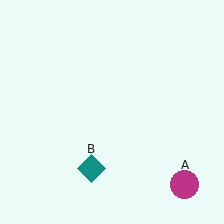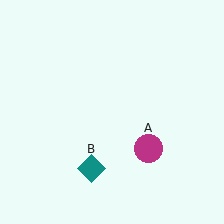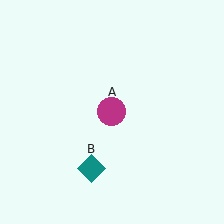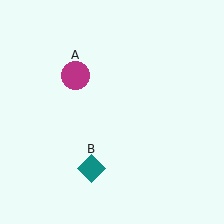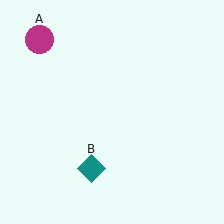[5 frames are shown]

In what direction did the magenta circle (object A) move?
The magenta circle (object A) moved up and to the left.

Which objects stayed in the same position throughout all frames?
Teal diamond (object B) remained stationary.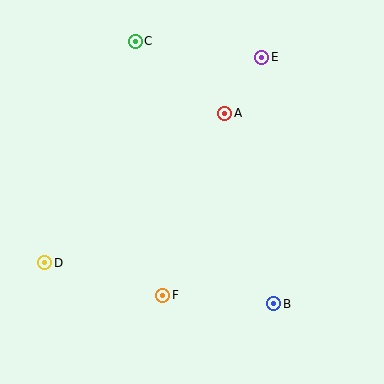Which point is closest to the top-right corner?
Point E is closest to the top-right corner.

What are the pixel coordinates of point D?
Point D is at (45, 263).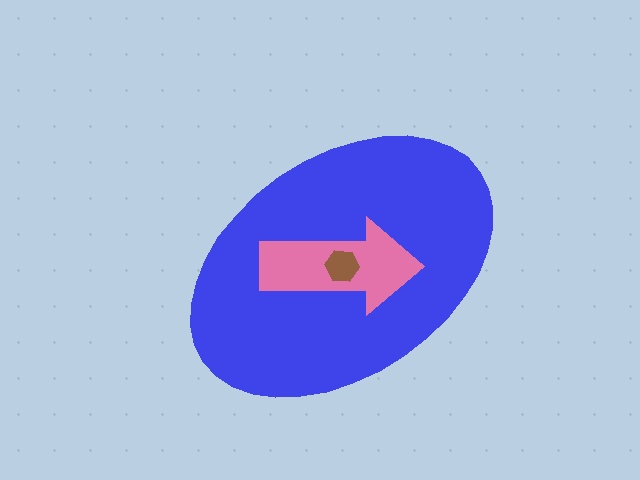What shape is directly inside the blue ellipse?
The pink arrow.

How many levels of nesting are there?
3.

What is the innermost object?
The brown hexagon.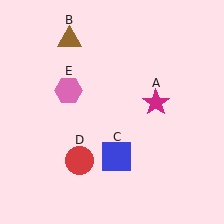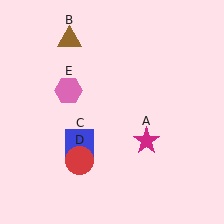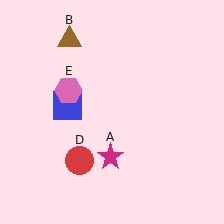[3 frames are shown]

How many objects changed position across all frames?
2 objects changed position: magenta star (object A), blue square (object C).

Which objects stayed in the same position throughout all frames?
Brown triangle (object B) and red circle (object D) and pink hexagon (object E) remained stationary.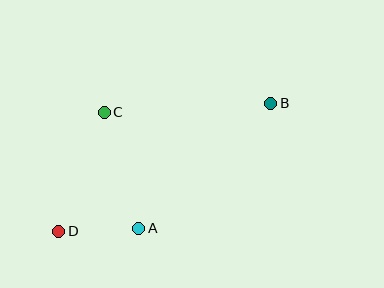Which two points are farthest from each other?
Points B and D are farthest from each other.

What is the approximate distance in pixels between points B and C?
The distance between B and C is approximately 167 pixels.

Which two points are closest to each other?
Points A and D are closest to each other.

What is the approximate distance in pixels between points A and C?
The distance between A and C is approximately 121 pixels.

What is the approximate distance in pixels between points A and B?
The distance between A and B is approximately 182 pixels.